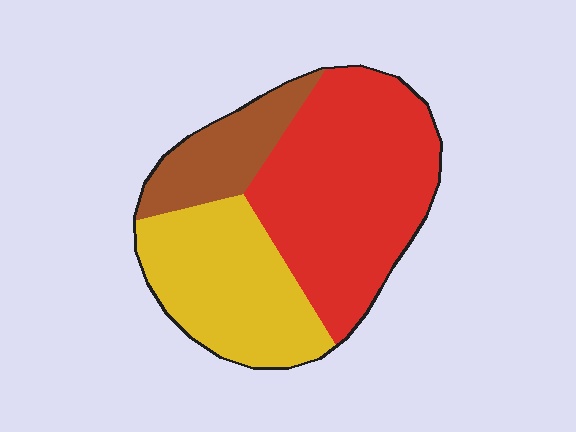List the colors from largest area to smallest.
From largest to smallest: red, yellow, brown.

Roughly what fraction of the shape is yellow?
Yellow covers around 35% of the shape.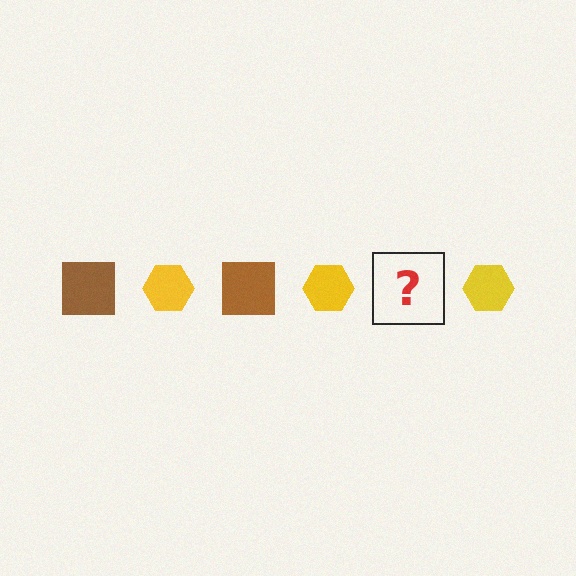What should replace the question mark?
The question mark should be replaced with a brown square.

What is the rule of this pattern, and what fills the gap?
The rule is that the pattern alternates between brown square and yellow hexagon. The gap should be filled with a brown square.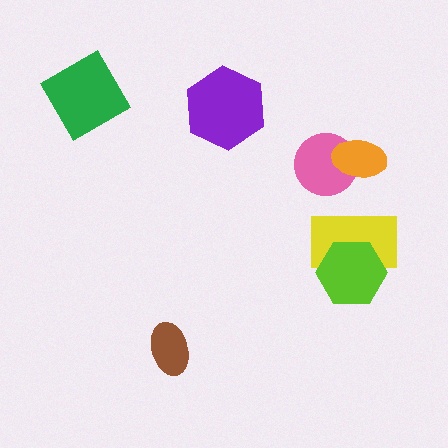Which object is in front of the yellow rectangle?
The lime hexagon is in front of the yellow rectangle.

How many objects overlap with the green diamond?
0 objects overlap with the green diamond.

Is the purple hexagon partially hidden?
No, no other shape covers it.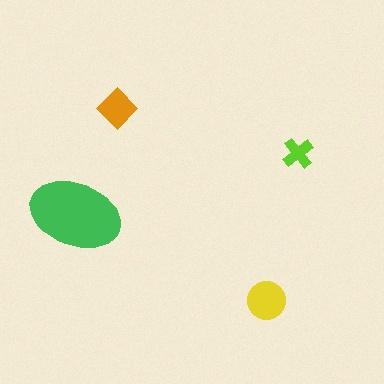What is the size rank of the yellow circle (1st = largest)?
2nd.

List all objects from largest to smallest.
The green ellipse, the yellow circle, the orange diamond, the lime cross.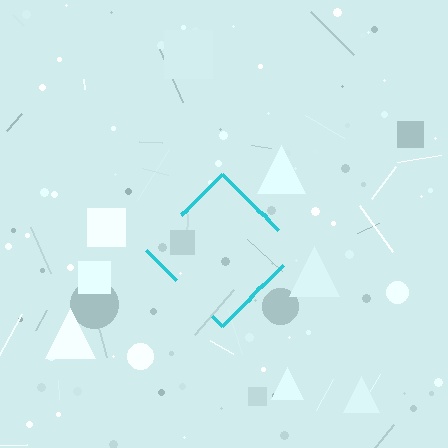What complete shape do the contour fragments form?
The contour fragments form a diamond.